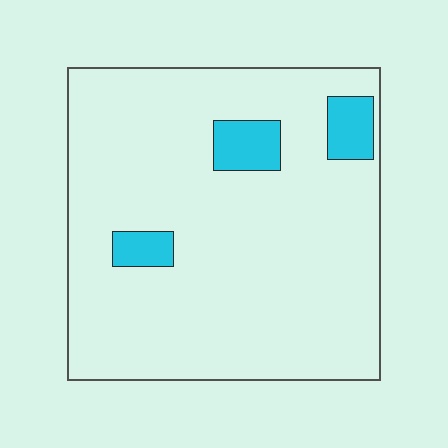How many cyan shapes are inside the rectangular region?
3.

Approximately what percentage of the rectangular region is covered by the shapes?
Approximately 10%.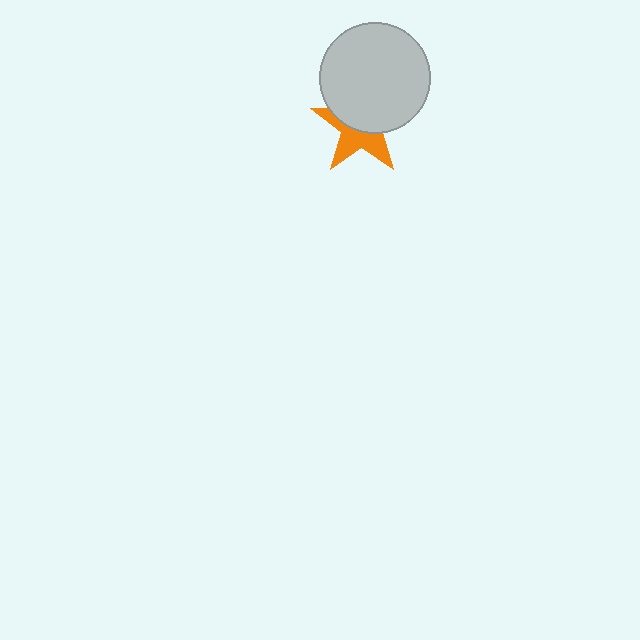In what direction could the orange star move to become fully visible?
The orange star could move down. That would shift it out from behind the light gray circle entirely.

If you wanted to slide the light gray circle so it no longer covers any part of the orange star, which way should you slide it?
Slide it up — that is the most direct way to separate the two shapes.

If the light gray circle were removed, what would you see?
You would see the complete orange star.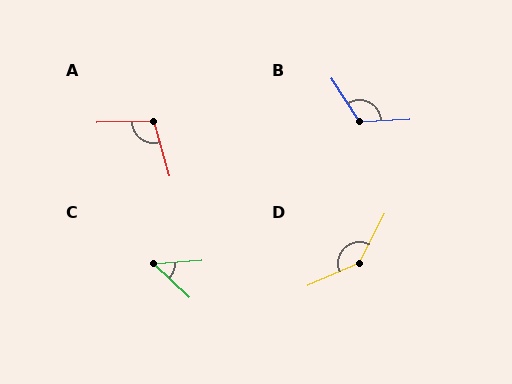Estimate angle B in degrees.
Approximately 120 degrees.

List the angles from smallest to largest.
C (48°), A (105°), B (120°), D (141°).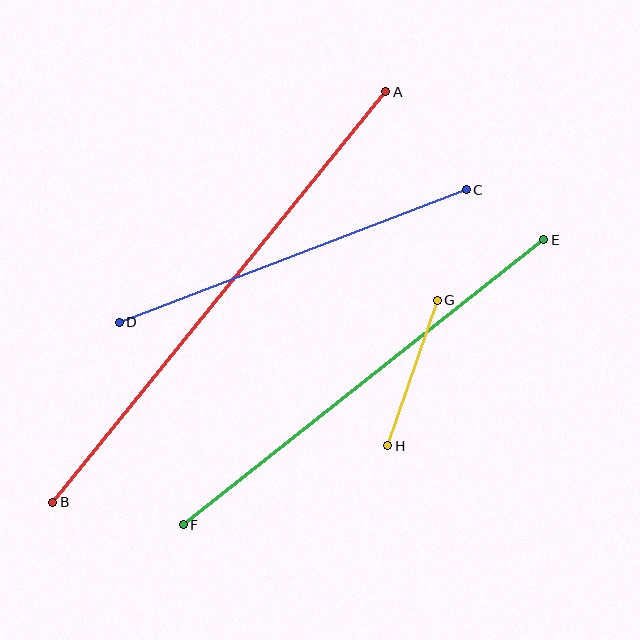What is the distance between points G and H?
The distance is approximately 154 pixels.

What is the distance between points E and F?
The distance is approximately 459 pixels.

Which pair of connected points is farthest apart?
Points A and B are farthest apart.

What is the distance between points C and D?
The distance is approximately 372 pixels.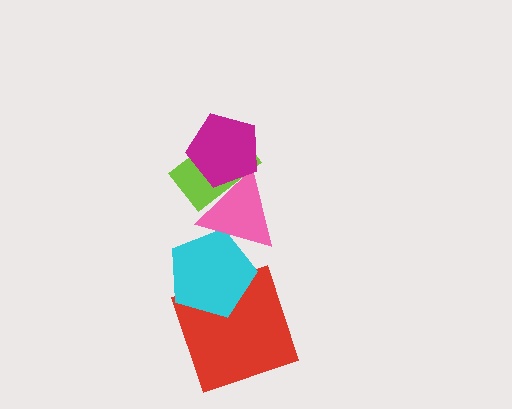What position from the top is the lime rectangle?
The lime rectangle is 2nd from the top.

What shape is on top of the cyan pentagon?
The pink triangle is on top of the cyan pentagon.